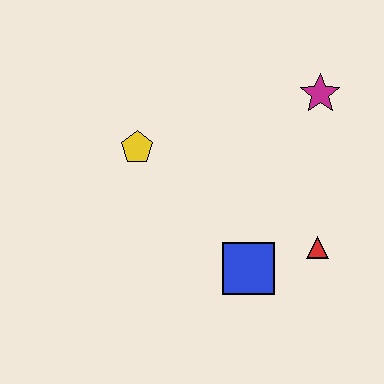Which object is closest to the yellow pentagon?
The blue square is closest to the yellow pentagon.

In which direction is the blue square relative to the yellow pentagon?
The blue square is below the yellow pentagon.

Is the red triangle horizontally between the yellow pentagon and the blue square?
No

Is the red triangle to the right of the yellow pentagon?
Yes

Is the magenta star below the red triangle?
No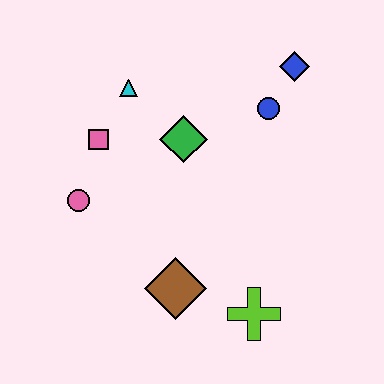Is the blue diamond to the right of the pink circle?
Yes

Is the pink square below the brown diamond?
No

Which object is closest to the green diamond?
The cyan triangle is closest to the green diamond.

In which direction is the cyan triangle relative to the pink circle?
The cyan triangle is above the pink circle.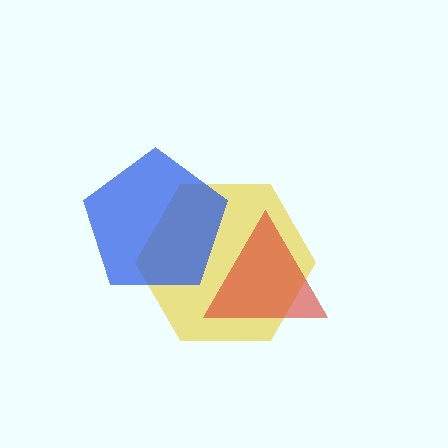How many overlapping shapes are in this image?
There are 3 overlapping shapes in the image.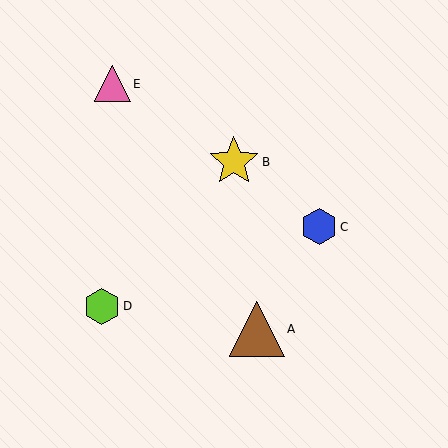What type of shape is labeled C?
Shape C is a blue hexagon.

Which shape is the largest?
The brown triangle (labeled A) is the largest.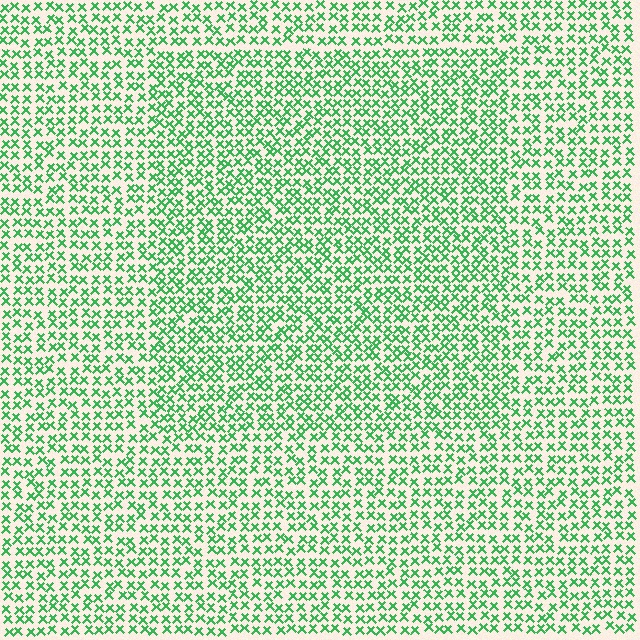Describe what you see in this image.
The image contains small green elements arranged at two different densities. A rectangle-shaped region is visible where the elements are more densely packed than the surrounding area.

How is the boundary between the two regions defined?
The boundary is defined by a change in element density (approximately 1.3x ratio). All elements are the same color, size, and shape.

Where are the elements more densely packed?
The elements are more densely packed inside the rectangle boundary.